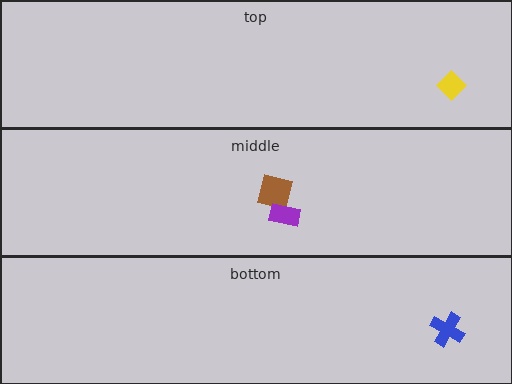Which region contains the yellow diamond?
The top region.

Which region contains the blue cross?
The bottom region.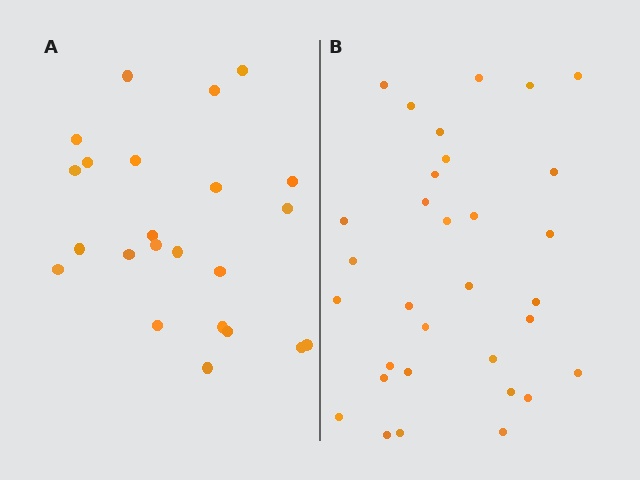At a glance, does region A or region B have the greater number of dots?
Region B (the right region) has more dots.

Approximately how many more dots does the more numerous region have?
Region B has roughly 8 or so more dots than region A.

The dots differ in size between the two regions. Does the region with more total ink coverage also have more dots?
No. Region A has more total ink coverage because its dots are larger, but region B actually contains more individual dots. Total area can be misleading — the number of items is what matters here.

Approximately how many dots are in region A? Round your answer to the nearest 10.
About 20 dots. (The exact count is 23, which rounds to 20.)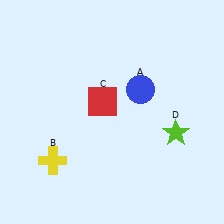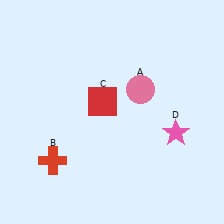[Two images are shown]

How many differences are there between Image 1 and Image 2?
There are 3 differences between the two images.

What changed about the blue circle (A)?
In Image 1, A is blue. In Image 2, it changed to pink.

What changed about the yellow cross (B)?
In Image 1, B is yellow. In Image 2, it changed to red.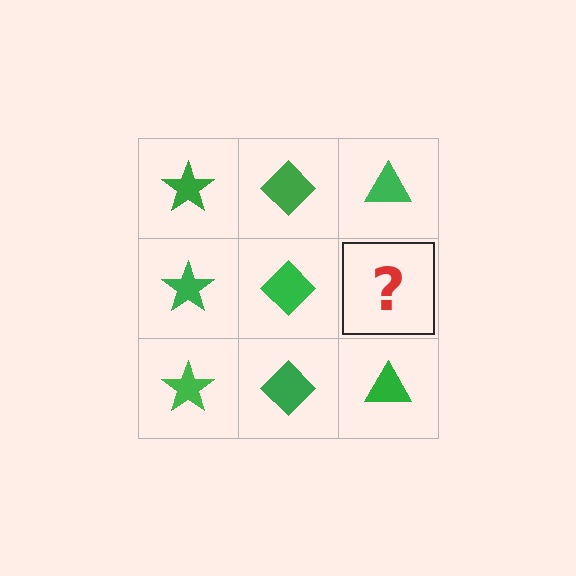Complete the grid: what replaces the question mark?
The question mark should be replaced with a green triangle.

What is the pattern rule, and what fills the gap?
The rule is that each column has a consistent shape. The gap should be filled with a green triangle.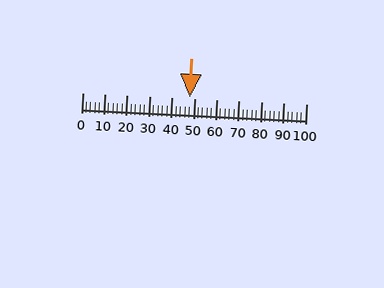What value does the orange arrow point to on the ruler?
The orange arrow points to approximately 48.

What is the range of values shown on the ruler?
The ruler shows values from 0 to 100.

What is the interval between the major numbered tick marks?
The major tick marks are spaced 10 units apart.